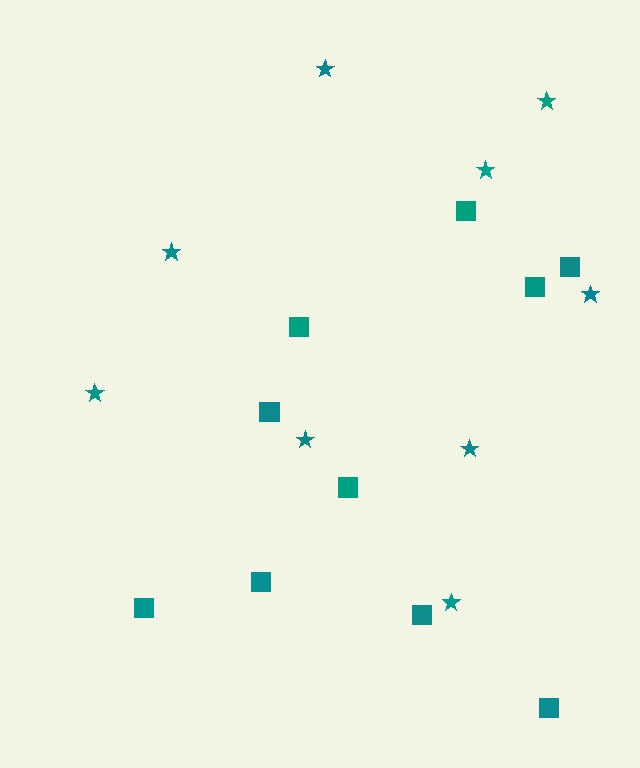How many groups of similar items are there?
There are 2 groups: one group of stars (9) and one group of squares (10).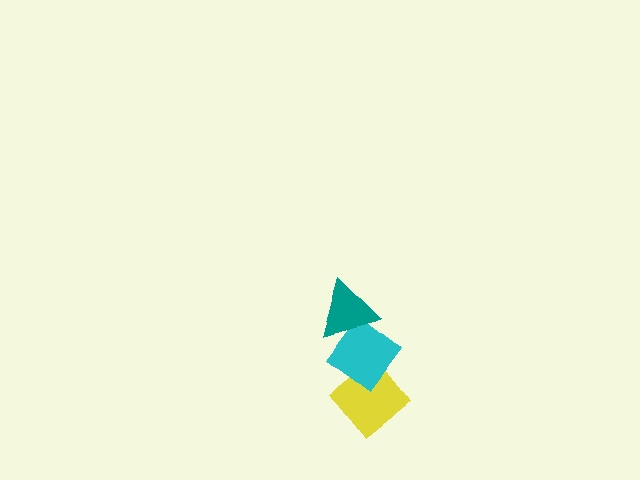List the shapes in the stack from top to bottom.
From top to bottom: the teal triangle, the cyan diamond, the yellow diamond.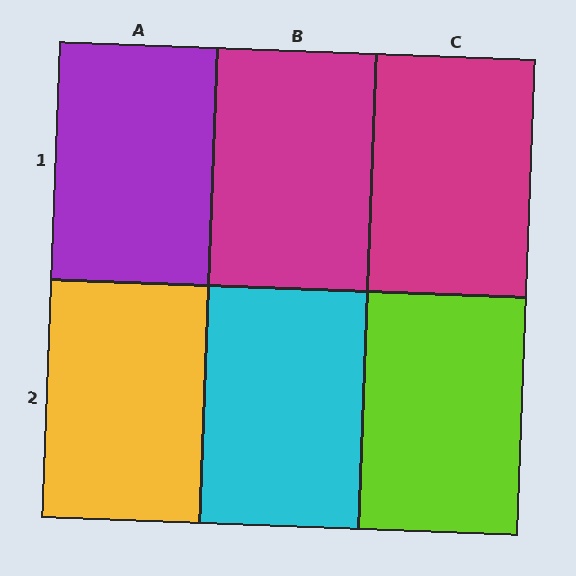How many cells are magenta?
2 cells are magenta.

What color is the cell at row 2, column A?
Yellow.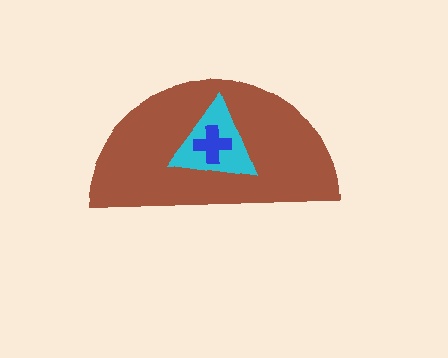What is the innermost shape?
The blue cross.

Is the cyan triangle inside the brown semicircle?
Yes.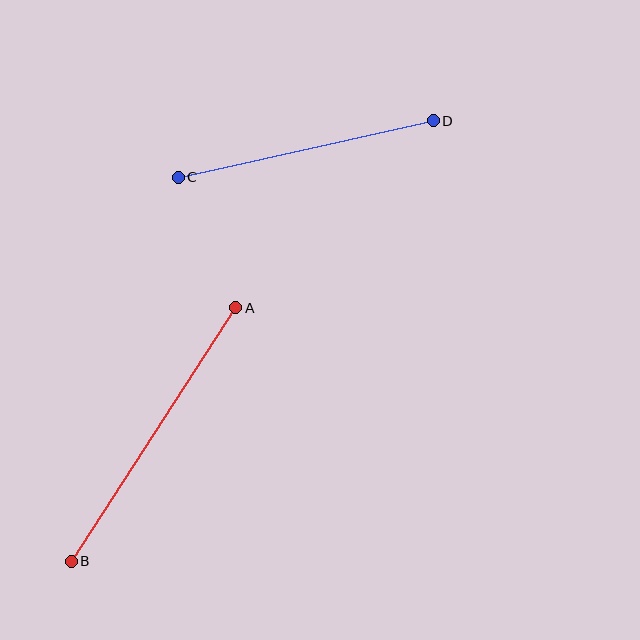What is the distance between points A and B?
The distance is approximately 302 pixels.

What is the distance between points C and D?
The distance is approximately 261 pixels.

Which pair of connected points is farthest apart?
Points A and B are farthest apart.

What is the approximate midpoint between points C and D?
The midpoint is at approximately (306, 149) pixels.